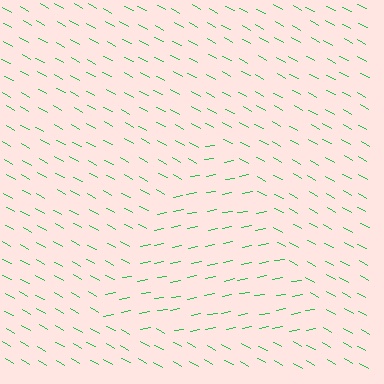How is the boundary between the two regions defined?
The boundary is defined purely by a change in line orientation (approximately 40 degrees difference). All lines are the same color and thickness.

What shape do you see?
I see a triangle.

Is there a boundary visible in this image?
Yes, there is a texture boundary formed by a change in line orientation.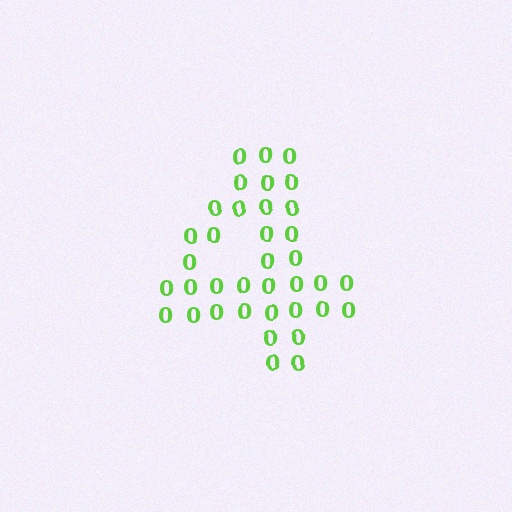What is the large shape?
The large shape is the digit 4.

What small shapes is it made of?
It is made of small digit 0's.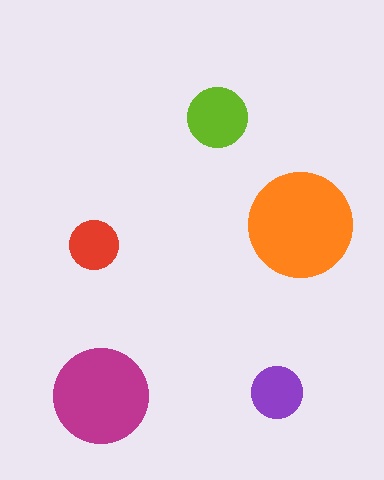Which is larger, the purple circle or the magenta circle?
The magenta one.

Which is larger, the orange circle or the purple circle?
The orange one.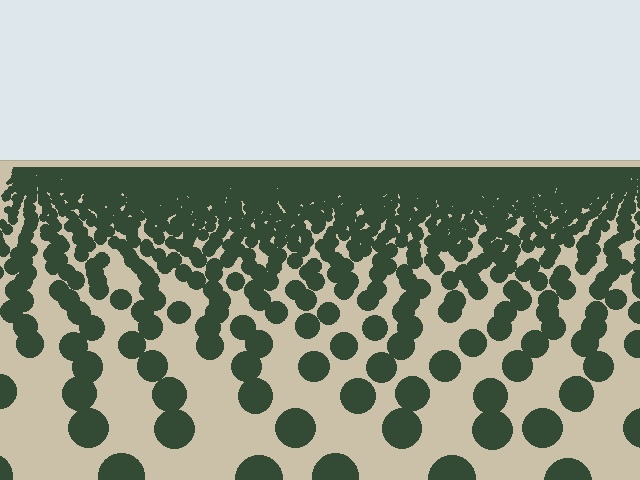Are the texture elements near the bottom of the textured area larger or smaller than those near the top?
Larger. Near the bottom, elements are closer to the viewer and appear at a bigger on-screen size.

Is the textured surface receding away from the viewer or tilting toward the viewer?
The surface is receding away from the viewer. Texture elements get smaller and denser toward the top.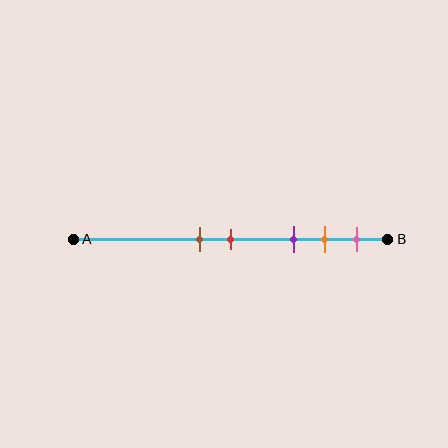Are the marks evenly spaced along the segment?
No, the marks are not evenly spaced.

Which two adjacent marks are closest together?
The brown and red marks are the closest adjacent pair.